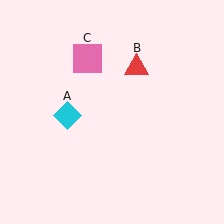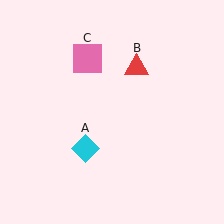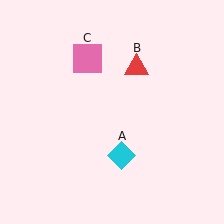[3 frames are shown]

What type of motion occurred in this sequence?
The cyan diamond (object A) rotated counterclockwise around the center of the scene.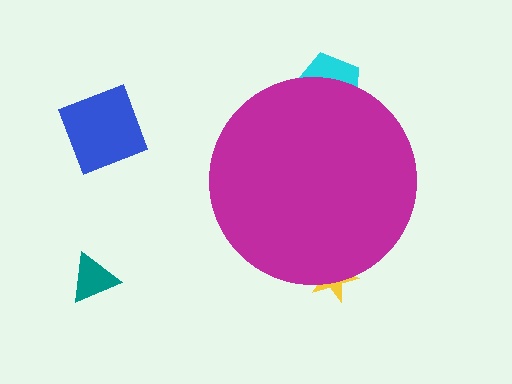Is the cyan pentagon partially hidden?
Yes, the cyan pentagon is partially hidden behind the magenta circle.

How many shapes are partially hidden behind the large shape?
2 shapes are partially hidden.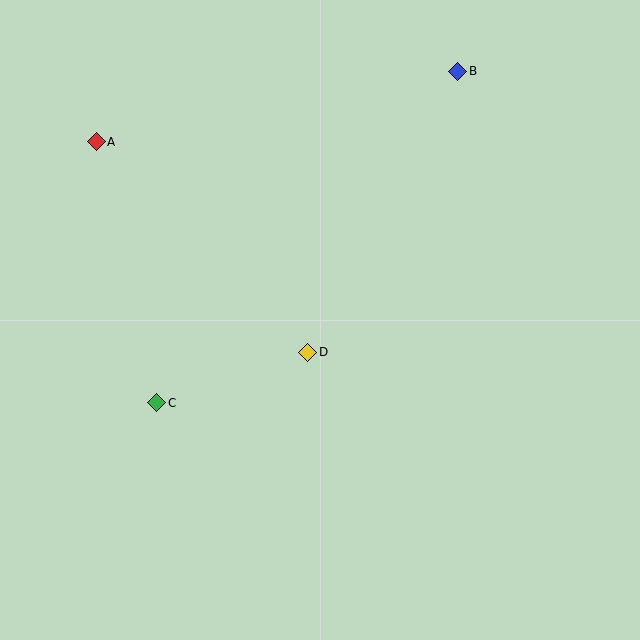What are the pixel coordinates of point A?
Point A is at (96, 142).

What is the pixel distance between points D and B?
The distance between D and B is 318 pixels.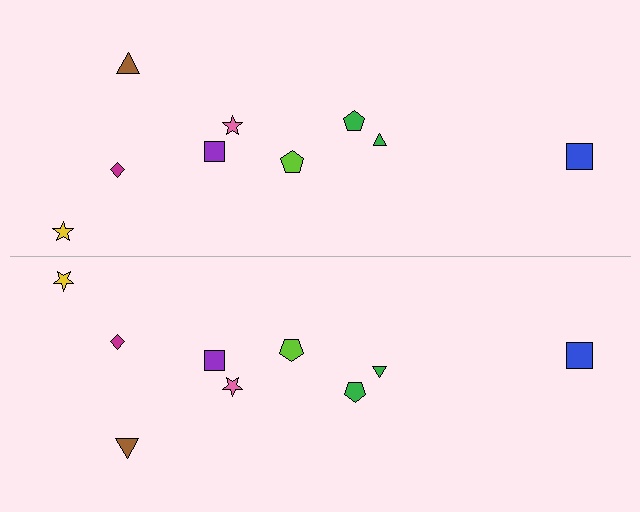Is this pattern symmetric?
Yes, this pattern has bilateral (reflection) symmetry.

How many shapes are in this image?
There are 18 shapes in this image.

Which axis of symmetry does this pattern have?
The pattern has a horizontal axis of symmetry running through the center of the image.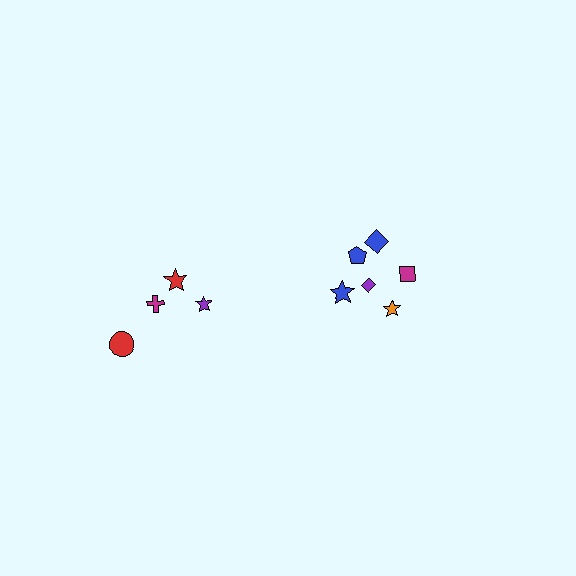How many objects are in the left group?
There are 4 objects.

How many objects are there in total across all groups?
There are 10 objects.